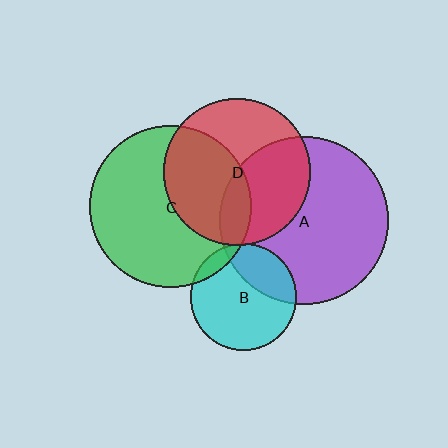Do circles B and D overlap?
Yes.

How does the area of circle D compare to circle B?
Approximately 1.9 times.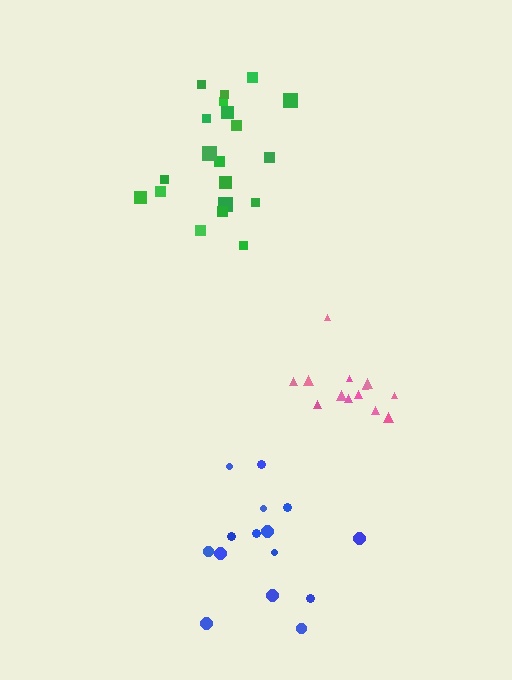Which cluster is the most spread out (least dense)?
Blue.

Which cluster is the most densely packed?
Pink.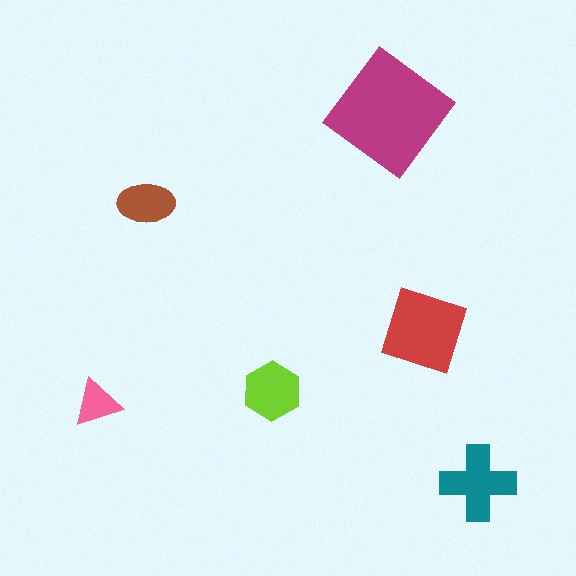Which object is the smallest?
The pink triangle.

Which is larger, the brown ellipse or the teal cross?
The teal cross.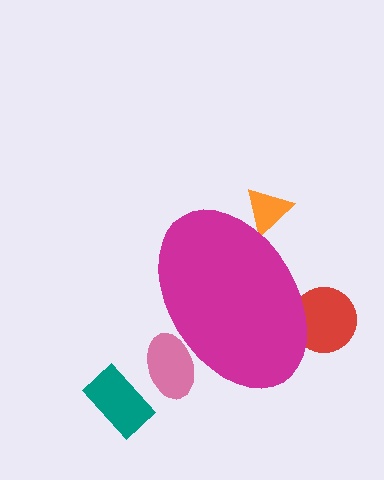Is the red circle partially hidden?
Yes, the red circle is partially hidden behind the magenta ellipse.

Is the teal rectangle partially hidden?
No, the teal rectangle is fully visible.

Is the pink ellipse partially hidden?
Yes, the pink ellipse is partially hidden behind the magenta ellipse.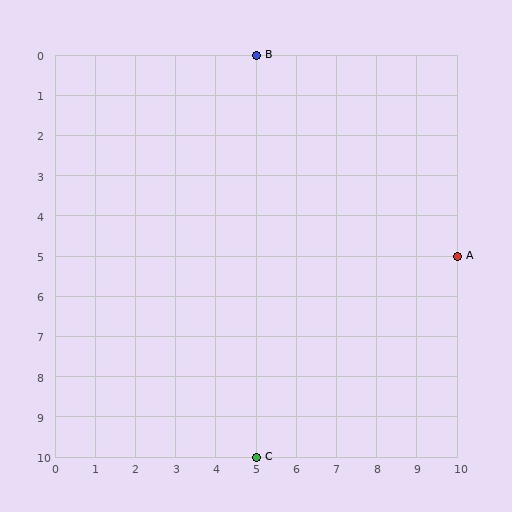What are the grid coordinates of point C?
Point C is at grid coordinates (5, 10).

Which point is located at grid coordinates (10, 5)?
Point A is at (10, 5).